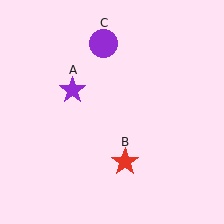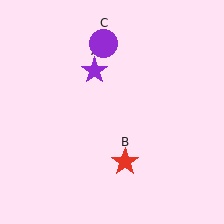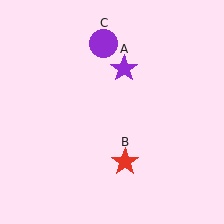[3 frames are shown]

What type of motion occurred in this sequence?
The purple star (object A) rotated clockwise around the center of the scene.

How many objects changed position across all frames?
1 object changed position: purple star (object A).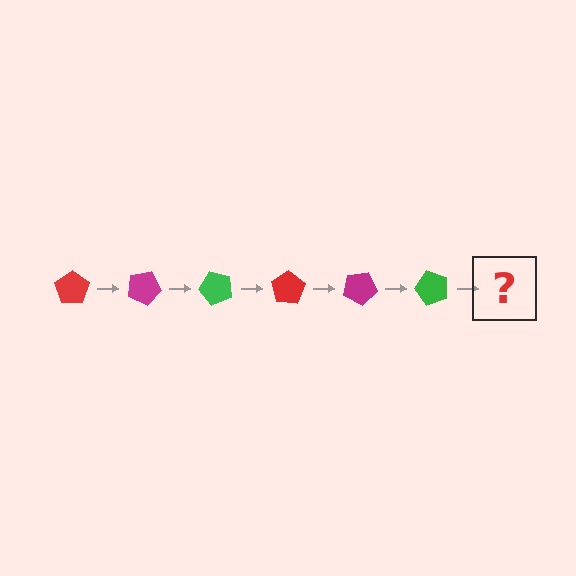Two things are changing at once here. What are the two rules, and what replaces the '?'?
The two rules are that it rotates 25 degrees each step and the color cycles through red, magenta, and green. The '?' should be a red pentagon, rotated 150 degrees from the start.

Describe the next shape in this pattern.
It should be a red pentagon, rotated 150 degrees from the start.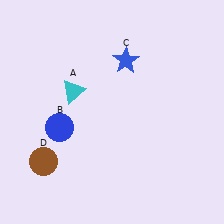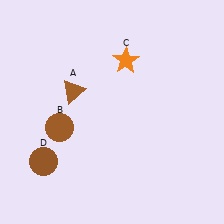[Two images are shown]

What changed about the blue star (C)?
In Image 1, C is blue. In Image 2, it changed to orange.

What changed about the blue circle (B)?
In Image 1, B is blue. In Image 2, it changed to brown.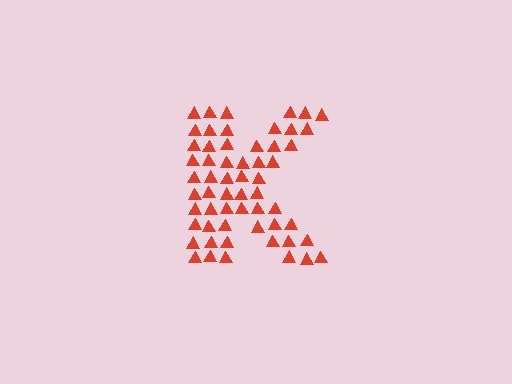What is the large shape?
The large shape is the letter K.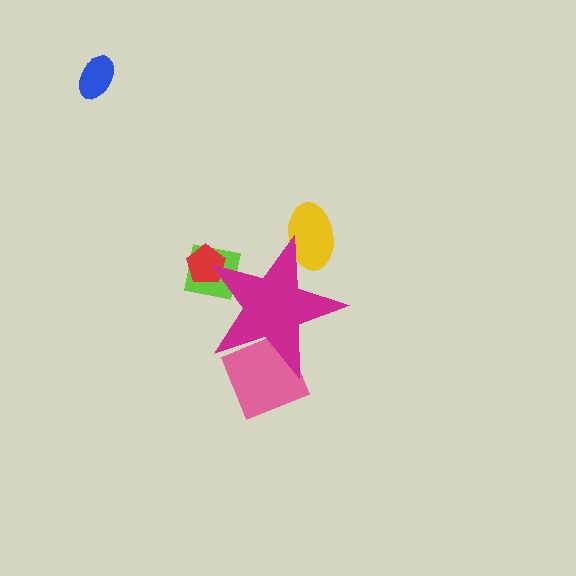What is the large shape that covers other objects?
A magenta star.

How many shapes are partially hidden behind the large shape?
4 shapes are partially hidden.